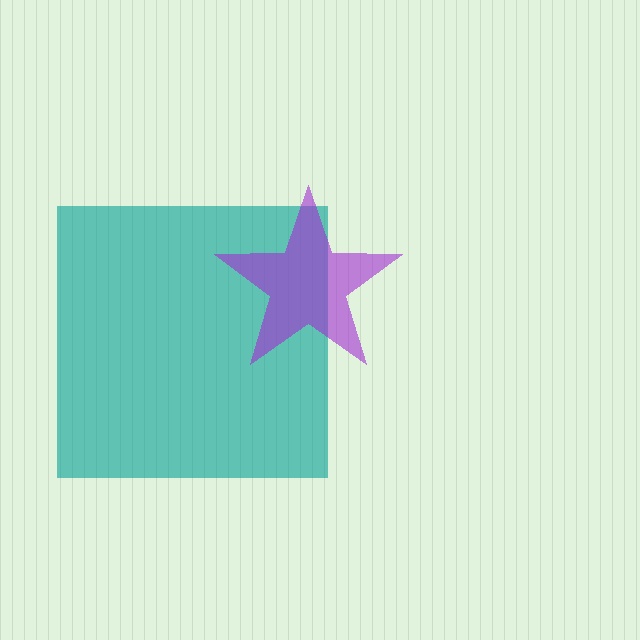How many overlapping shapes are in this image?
There are 2 overlapping shapes in the image.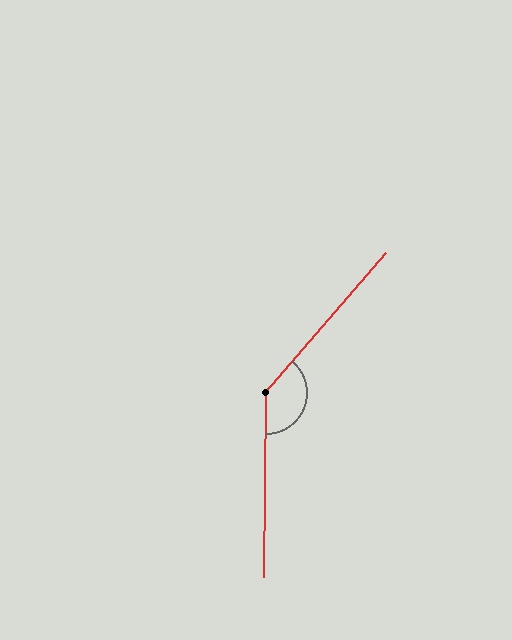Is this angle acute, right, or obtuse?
It is obtuse.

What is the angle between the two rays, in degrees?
Approximately 140 degrees.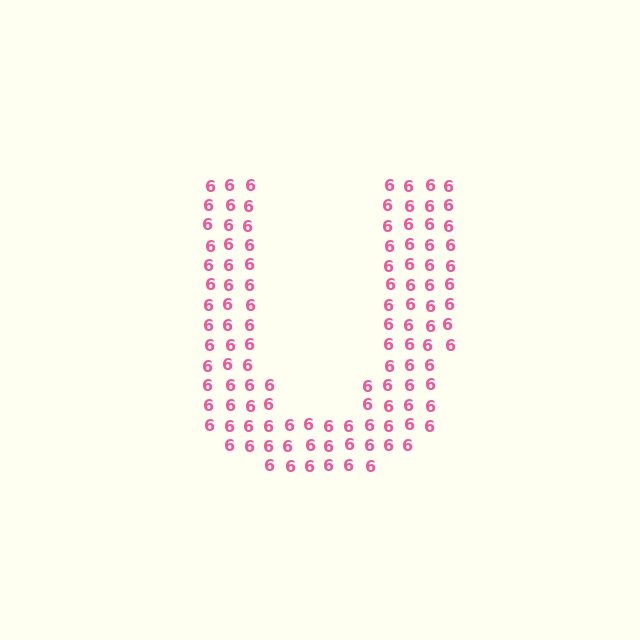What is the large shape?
The large shape is the letter U.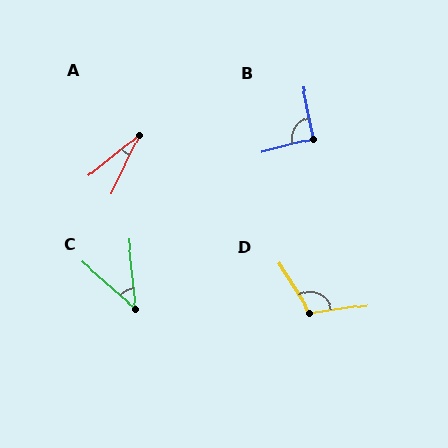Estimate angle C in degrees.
Approximately 43 degrees.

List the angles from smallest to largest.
A (25°), C (43°), B (93°), D (114°).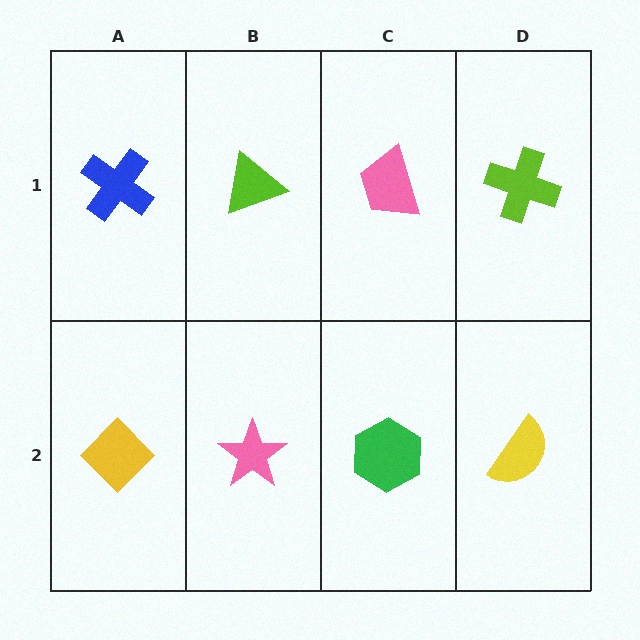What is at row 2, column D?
A yellow semicircle.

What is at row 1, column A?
A blue cross.